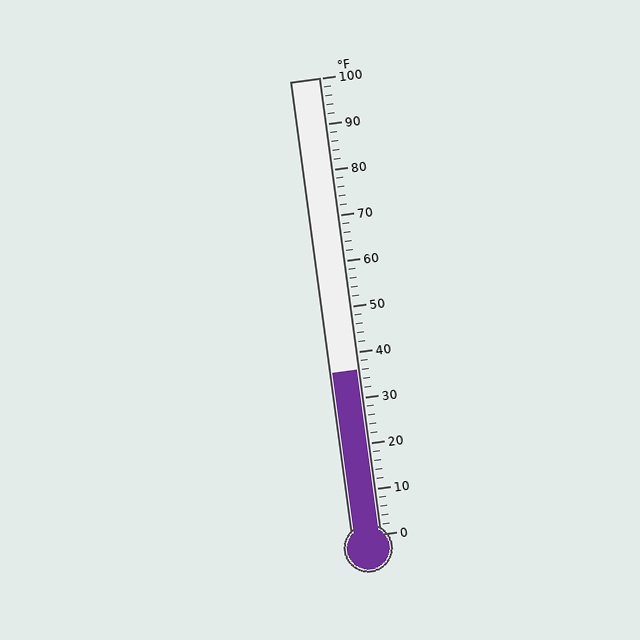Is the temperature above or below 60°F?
The temperature is below 60°F.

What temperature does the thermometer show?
The thermometer shows approximately 36°F.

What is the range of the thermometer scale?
The thermometer scale ranges from 0°F to 100°F.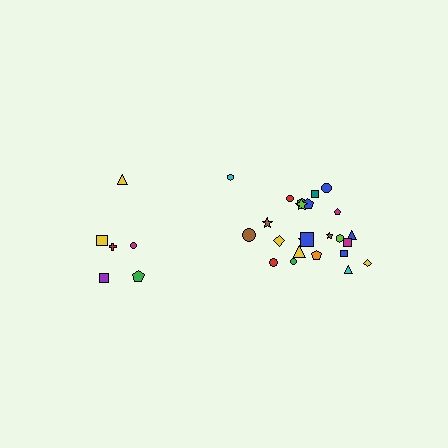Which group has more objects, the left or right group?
The right group.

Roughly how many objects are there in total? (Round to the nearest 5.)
Roughly 30 objects in total.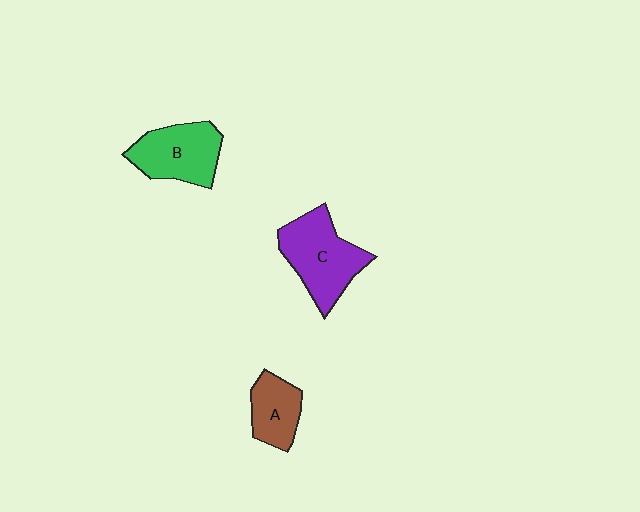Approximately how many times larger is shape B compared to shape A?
Approximately 1.4 times.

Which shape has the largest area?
Shape C (purple).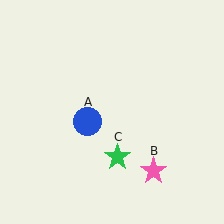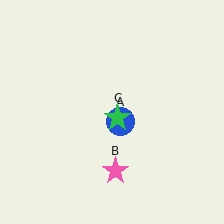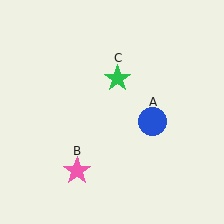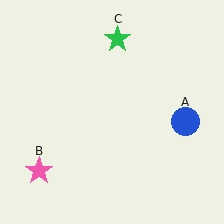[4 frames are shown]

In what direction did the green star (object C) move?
The green star (object C) moved up.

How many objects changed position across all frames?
3 objects changed position: blue circle (object A), pink star (object B), green star (object C).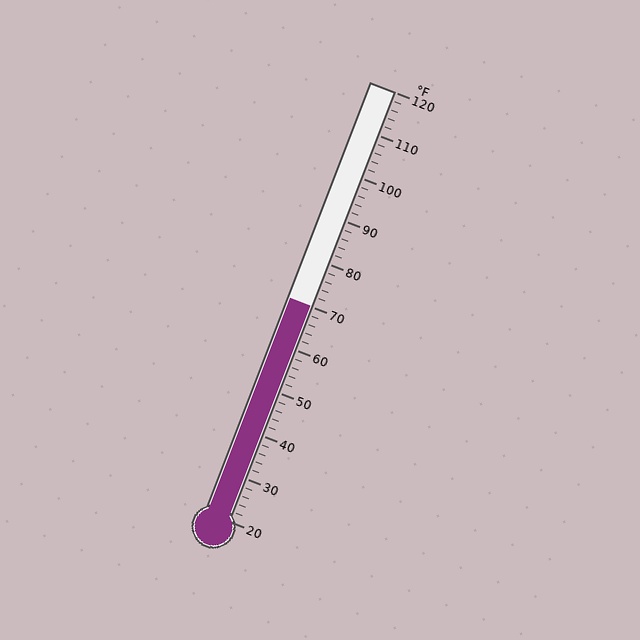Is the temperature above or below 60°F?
The temperature is above 60°F.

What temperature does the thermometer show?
The thermometer shows approximately 70°F.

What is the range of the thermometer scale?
The thermometer scale ranges from 20°F to 120°F.